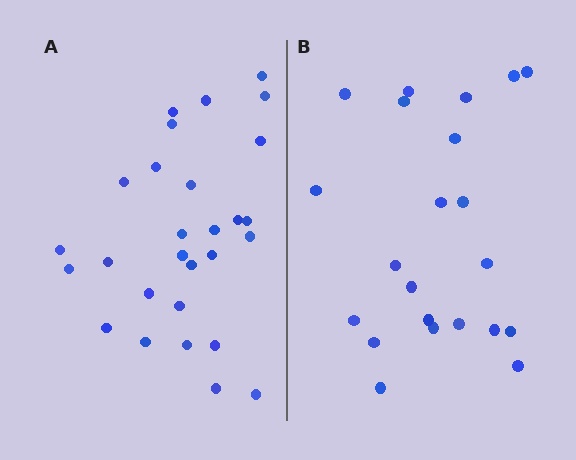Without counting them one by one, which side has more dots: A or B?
Region A (the left region) has more dots.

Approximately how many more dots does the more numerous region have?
Region A has about 6 more dots than region B.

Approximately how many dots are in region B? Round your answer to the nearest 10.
About 20 dots. (The exact count is 22, which rounds to 20.)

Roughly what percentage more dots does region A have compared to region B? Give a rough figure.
About 25% more.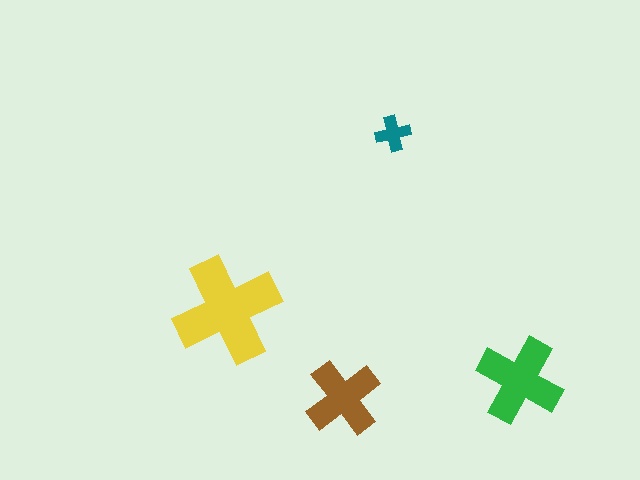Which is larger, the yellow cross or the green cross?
The yellow one.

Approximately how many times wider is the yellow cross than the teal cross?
About 3 times wider.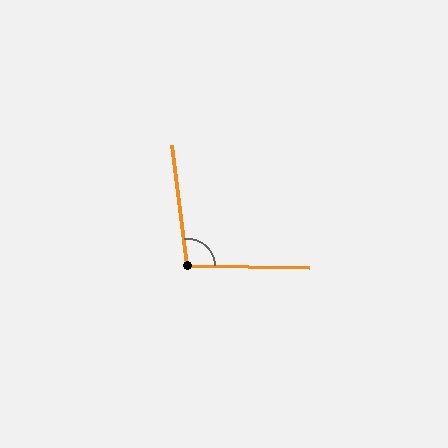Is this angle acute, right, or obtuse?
It is obtuse.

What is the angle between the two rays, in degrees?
Approximately 98 degrees.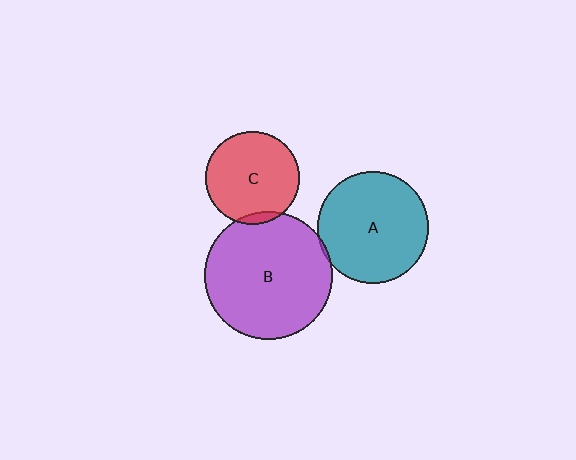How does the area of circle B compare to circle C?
Approximately 1.8 times.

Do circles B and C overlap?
Yes.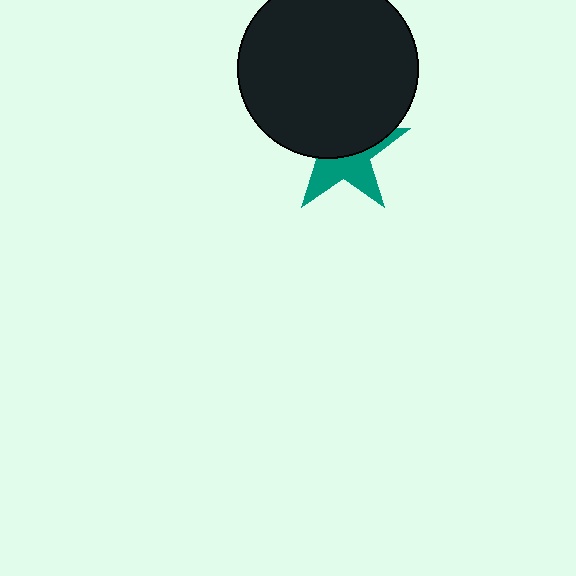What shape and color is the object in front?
The object in front is a black circle.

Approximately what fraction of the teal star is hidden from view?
Roughly 56% of the teal star is hidden behind the black circle.